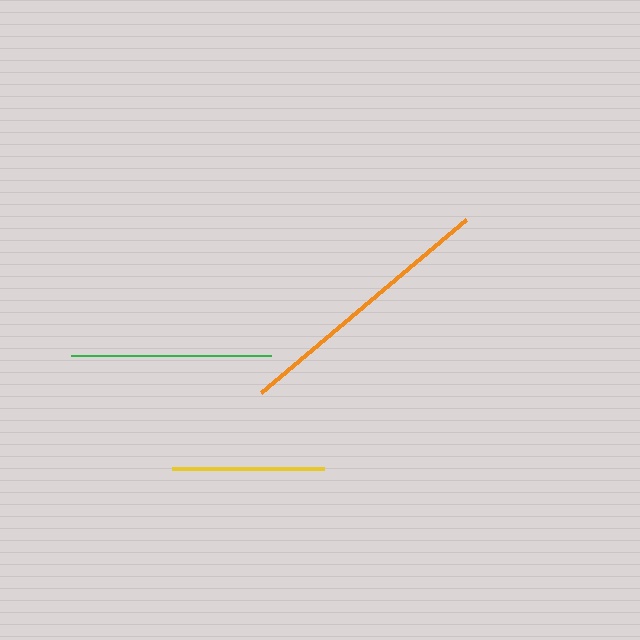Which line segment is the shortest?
The yellow line is the shortest at approximately 152 pixels.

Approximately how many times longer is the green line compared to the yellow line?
The green line is approximately 1.3 times the length of the yellow line.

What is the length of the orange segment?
The orange segment is approximately 269 pixels long.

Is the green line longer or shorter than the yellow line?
The green line is longer than the yellow line.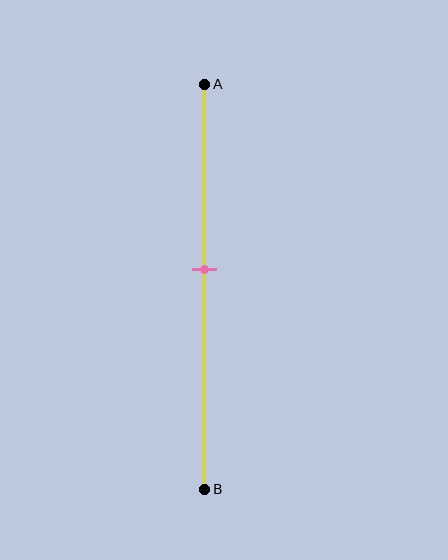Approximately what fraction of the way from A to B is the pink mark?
The pink mark is approximately 45% of the way from A to B.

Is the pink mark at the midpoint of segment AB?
No, the mark is at about 45% from A, not at the 50% midpoint.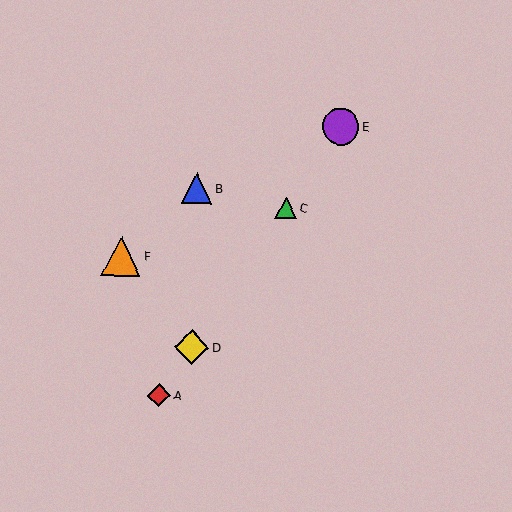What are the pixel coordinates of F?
Object F is at (121, 256).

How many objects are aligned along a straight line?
4 objects (A, C, D, E) are aligned along a straight line.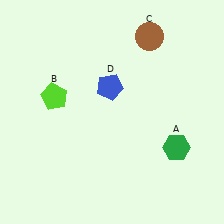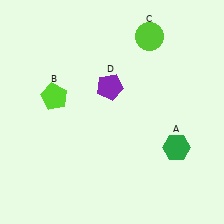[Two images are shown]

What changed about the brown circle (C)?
In Image 1, C is brown. In Image 2, it changed to lime.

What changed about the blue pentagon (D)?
In Image 1, D is blue. In Image 2, it changed to purple.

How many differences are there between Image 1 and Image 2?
There are 2 differences between the two images.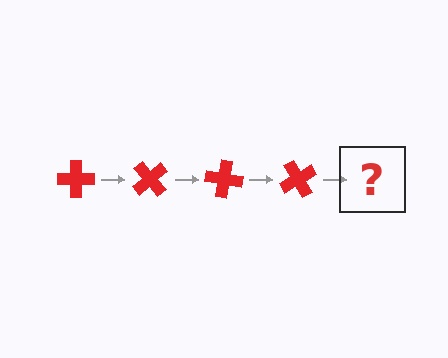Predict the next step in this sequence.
The next step is a red cross rotated 200 degrees.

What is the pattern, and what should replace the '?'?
The pattern is that the cross rotates 50 degrees each step. The '?' should be a red cross rotated 200 degrees.